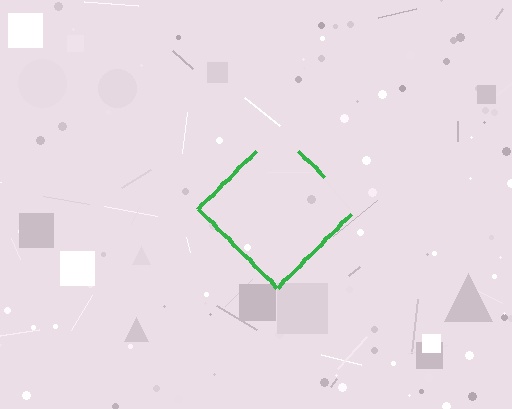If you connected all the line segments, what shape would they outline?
They would outline a diamond.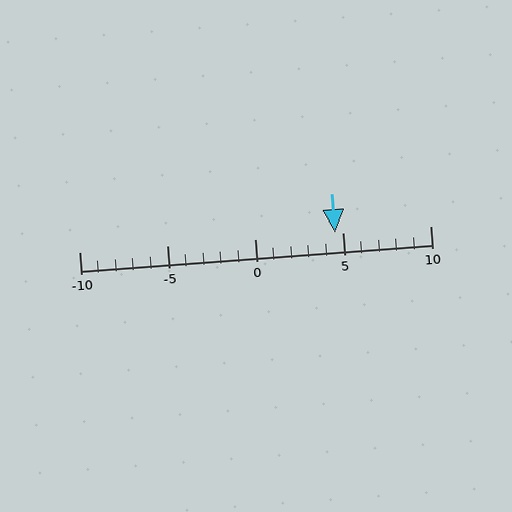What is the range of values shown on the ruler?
The ruler shows values from -10 to 10.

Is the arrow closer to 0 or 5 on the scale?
The arrow is closer to 5.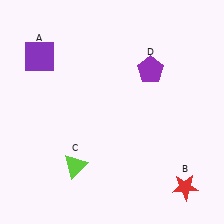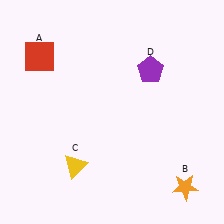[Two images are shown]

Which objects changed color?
A changed from purple to red. B changed from red to orange. C changed from lime to yellow.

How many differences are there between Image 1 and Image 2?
There are 3 differences between the two images.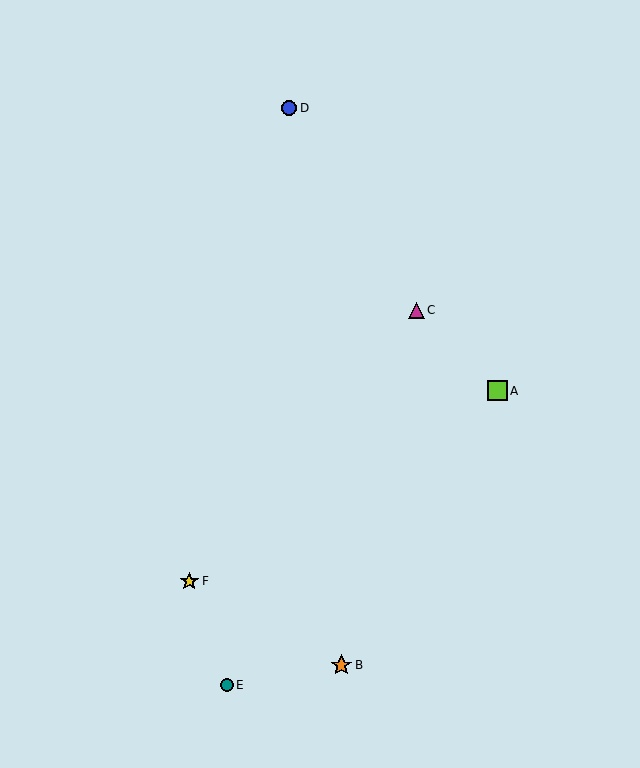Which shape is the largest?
The orange star (labeled B) is the largest.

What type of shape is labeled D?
Shape D is a blue circle.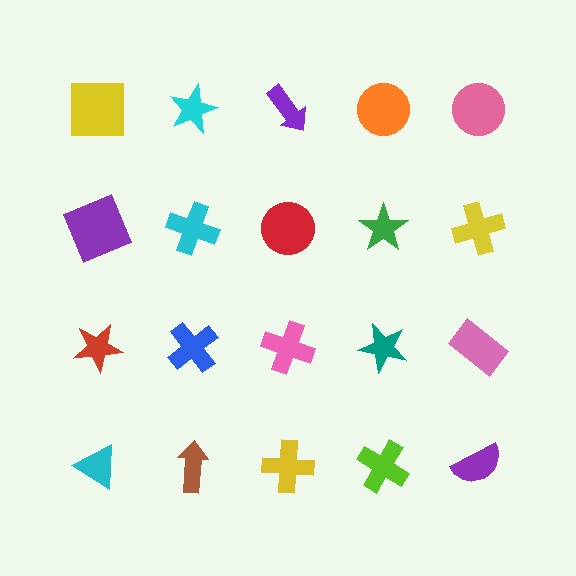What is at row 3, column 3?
A pink cross.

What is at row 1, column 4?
An orange circle.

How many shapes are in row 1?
5 shapes.